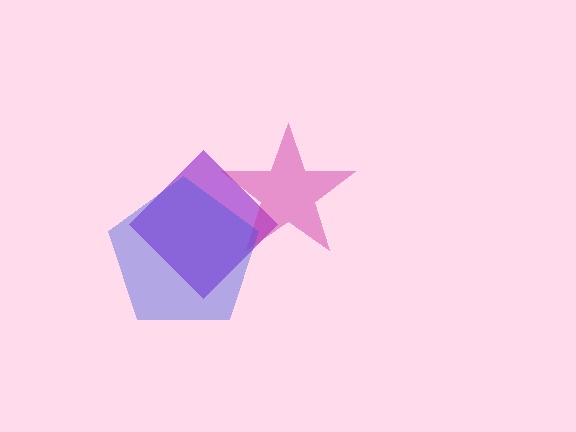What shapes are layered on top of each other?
The layered shapes are: a purple diamond, a magenta star, a blue pentagon.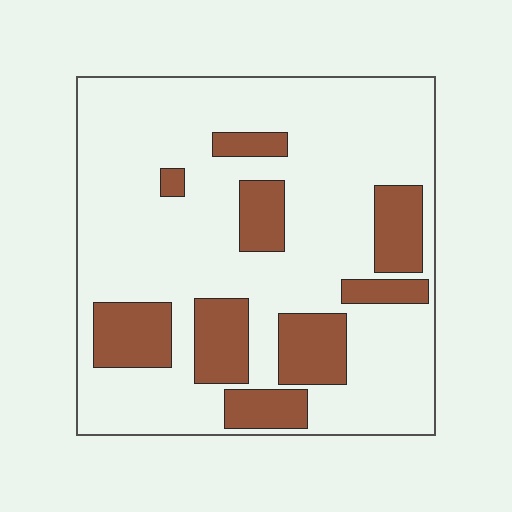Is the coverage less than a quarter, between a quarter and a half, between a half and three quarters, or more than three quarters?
Less than a quarter.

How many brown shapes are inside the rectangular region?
9.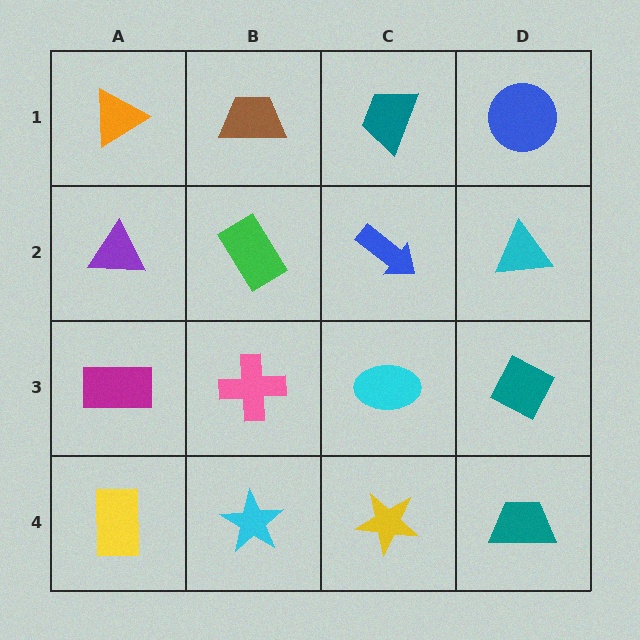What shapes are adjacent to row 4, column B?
A pink cross (row 3, column B), a yellow rectangle (row 4, column A), a yellow star (row 4, column C).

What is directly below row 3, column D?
A teal trapezoid.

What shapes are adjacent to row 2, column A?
An orange triangle (row 1, column A), a magenta rectangle (row 3, column A), a green rectangle (row 2, column B).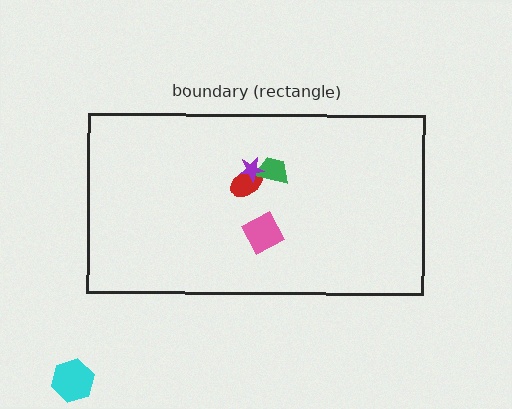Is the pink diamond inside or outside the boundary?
Inside.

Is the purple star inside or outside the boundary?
Inside.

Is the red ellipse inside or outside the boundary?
Inside.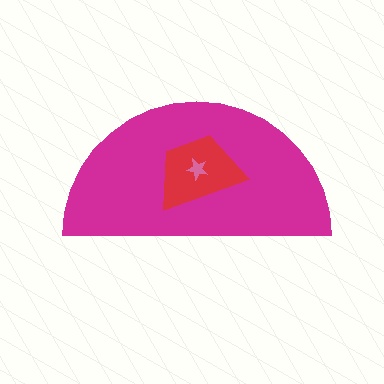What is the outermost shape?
The magenta semicircle.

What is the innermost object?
The pink star.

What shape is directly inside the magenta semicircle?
The red trapezoid.